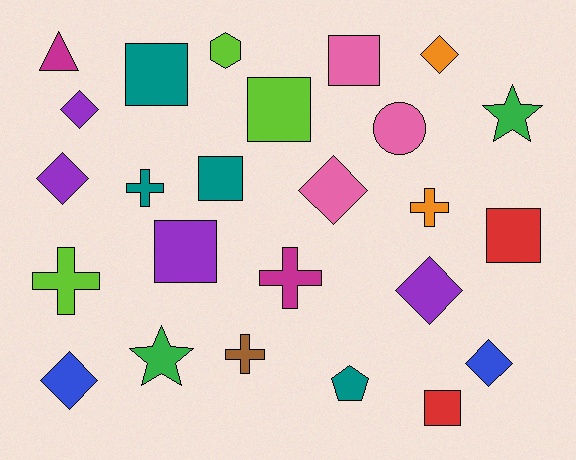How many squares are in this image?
There are 7 squares.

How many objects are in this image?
There are 25 objects.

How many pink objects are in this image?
There are 3 pink objects.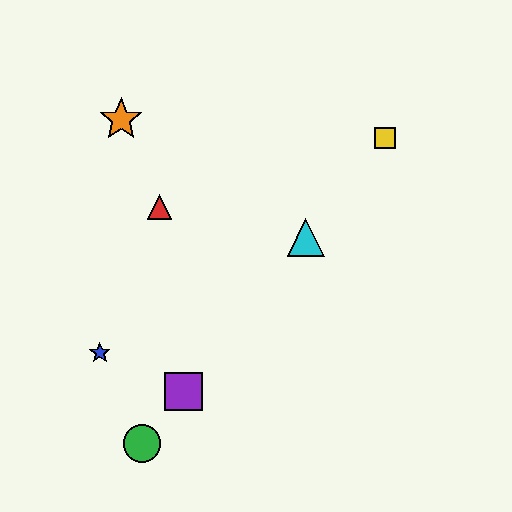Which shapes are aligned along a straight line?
The green circle, the yellow square, the purple square, the cyan triangle are aligned along a straight line.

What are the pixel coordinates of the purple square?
The purple square is at (183, 392).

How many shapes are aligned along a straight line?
4 shapes (the green circle, the yellow square, the purple square, the cyan triangle) are aligned along a straight line.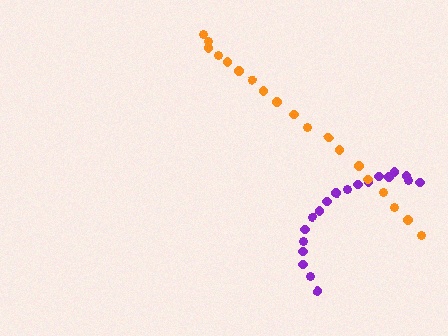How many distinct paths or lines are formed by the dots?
There are 2 distinct paths.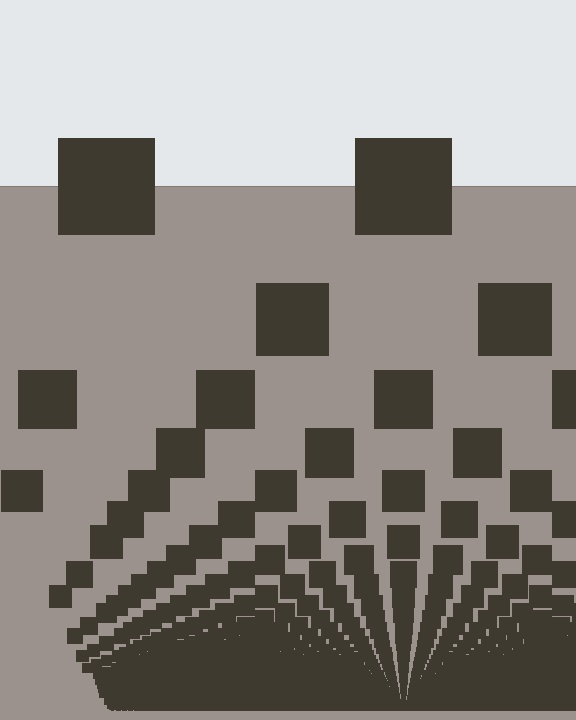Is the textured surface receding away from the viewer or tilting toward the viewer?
The surface appears to tilt toward the viewer. Texture elements get larger and sparser toward the top.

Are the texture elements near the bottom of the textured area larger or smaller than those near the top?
Smaller. The gradient is inverted — elements near the bottom are smaller and denser.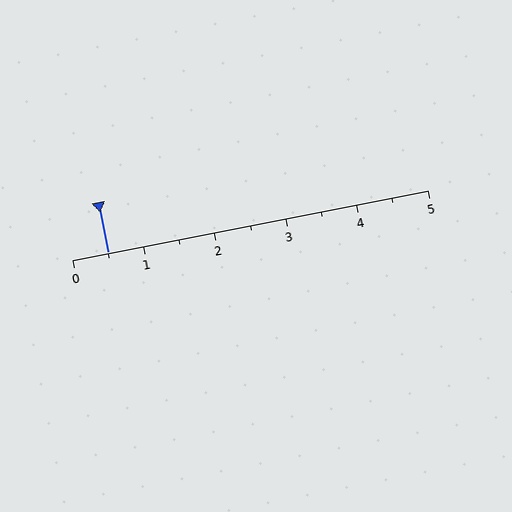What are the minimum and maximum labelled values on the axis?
The axis runs from 0 to 5.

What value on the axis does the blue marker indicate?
The marker indicates approximately 0.5.